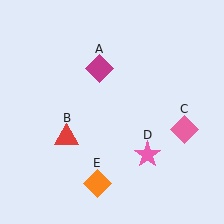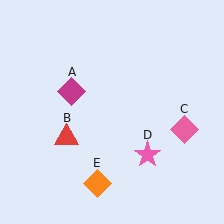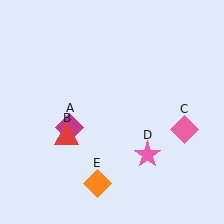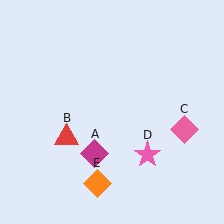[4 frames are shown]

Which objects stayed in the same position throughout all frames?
Red triangle (object B) and pink diamond (object C) and pink star (object D) and orange diamond (object E) remained stationary.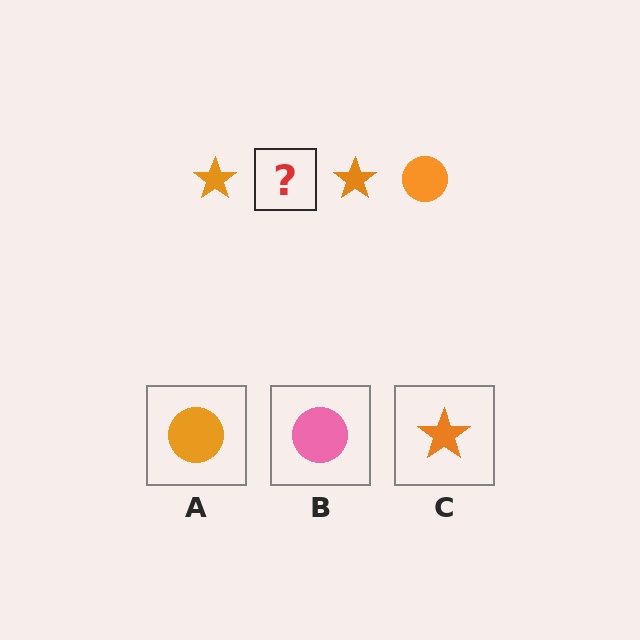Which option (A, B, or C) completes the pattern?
A.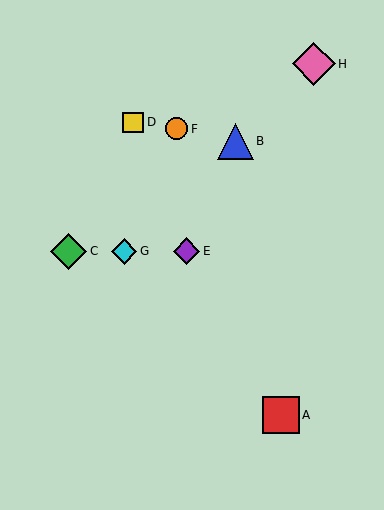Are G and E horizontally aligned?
Yes, both are at y≈251.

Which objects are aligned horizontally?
Objects C, E, G are aligned horizontally.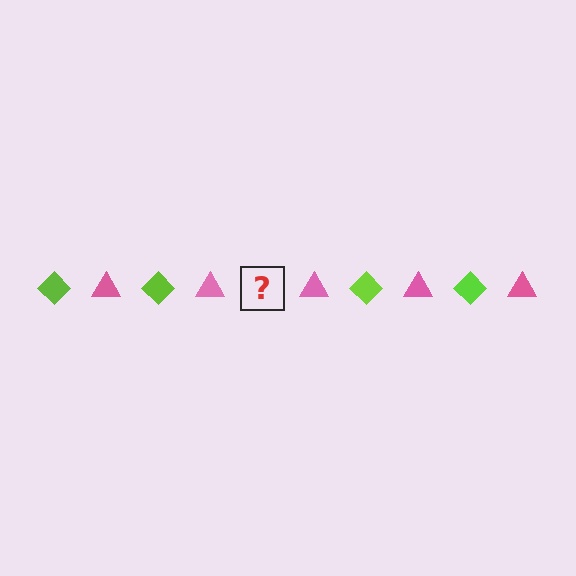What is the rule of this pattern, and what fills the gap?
The rule is that the pattern alternates between lime diamond and pink triangle. The gap should be filled with a lime diamond.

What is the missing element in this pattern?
The missing element is a lime diamond.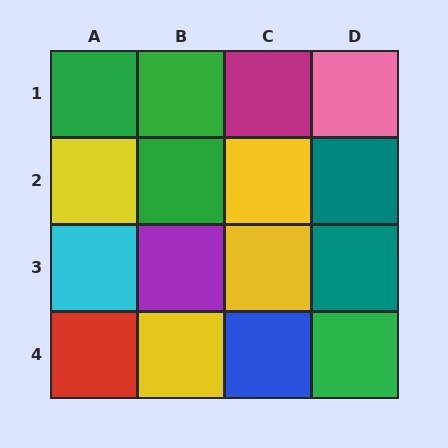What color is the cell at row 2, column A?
Yellow.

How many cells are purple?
1 cell is purple.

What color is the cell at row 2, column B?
Green.